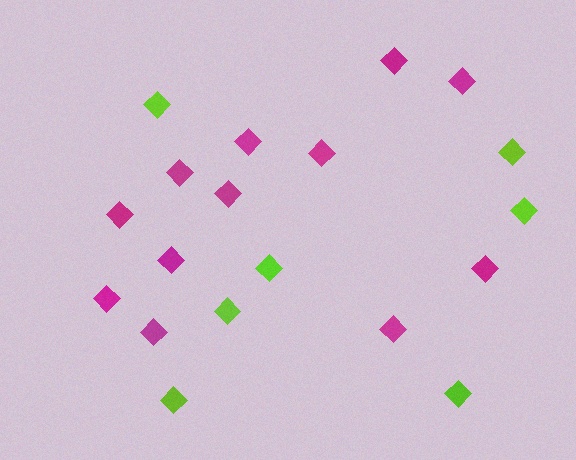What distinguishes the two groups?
There are 2 groups: one group of lime diamonds (7) and one group of magenta diamonds (12).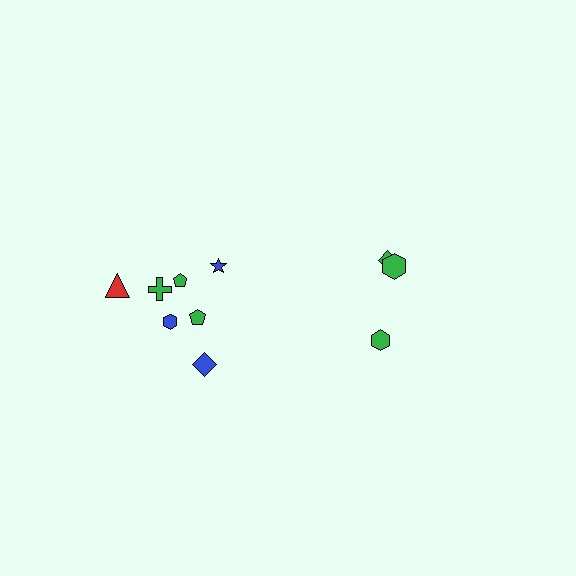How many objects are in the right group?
There are 3 objects.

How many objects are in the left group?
There are 7 objects.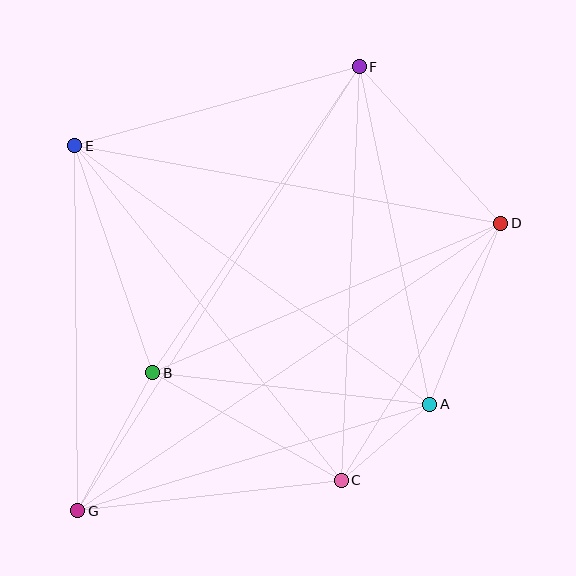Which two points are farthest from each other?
Points F and G are farthest from each other.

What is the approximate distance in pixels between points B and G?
The distance between B and G is approximately 157 pixels.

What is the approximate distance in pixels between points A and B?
The distance between A and B is approximately 279 pixels.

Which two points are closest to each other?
Points A and C are closest to each other.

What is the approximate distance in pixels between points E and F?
The distance between E and F is approximately 295 pixels.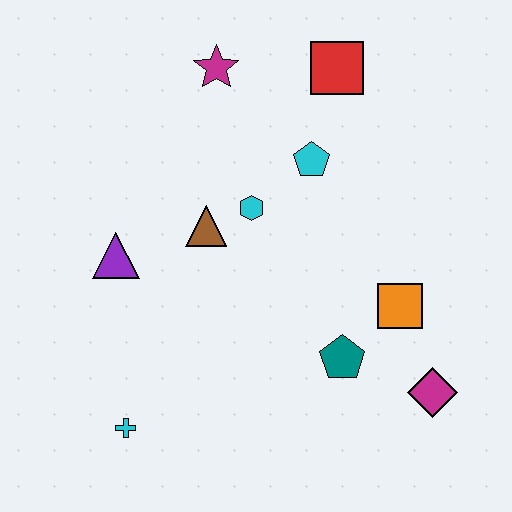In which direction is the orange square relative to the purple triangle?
The orange square is to the right of the purple triangle.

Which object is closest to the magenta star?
The red square is closest to the magenta star.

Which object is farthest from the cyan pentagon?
The cyan cross is farthest from the cyan pentagon.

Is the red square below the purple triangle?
No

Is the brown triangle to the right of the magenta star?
No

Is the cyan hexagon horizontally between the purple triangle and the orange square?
Yes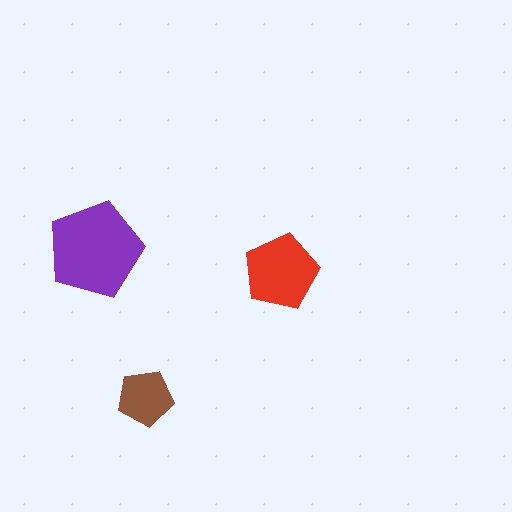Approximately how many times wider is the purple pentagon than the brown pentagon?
About 1.5 times wider.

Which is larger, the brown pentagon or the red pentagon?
The red one.